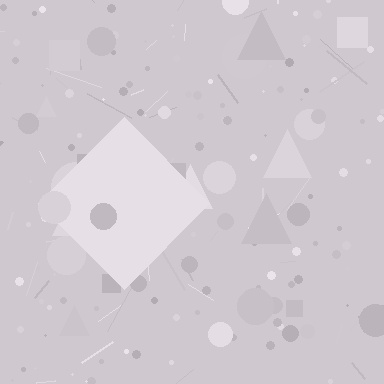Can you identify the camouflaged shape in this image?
The camouflaged shape is a diamond.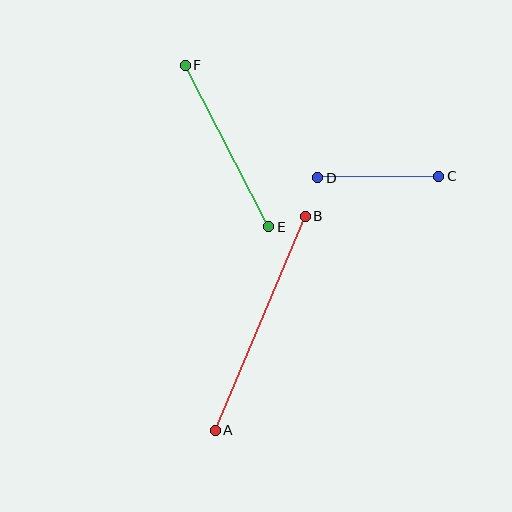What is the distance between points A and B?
The distance is approximately 232 pixels.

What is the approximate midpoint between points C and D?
The midpoint is at approximately (378, 177) pixels.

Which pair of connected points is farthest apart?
Points A and B are farthest apart.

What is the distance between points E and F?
The distance is approximately 182 pixels.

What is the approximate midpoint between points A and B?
The midpoint is at approximately (260, 323) pixels.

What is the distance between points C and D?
The distance is approximately 121 pixels.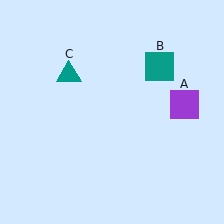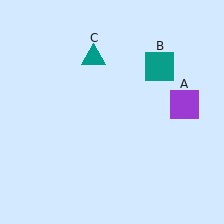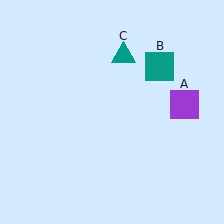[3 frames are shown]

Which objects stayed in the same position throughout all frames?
Purple square (object A) and teal square (object B) remained stationary.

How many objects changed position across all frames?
1 object changed position: teal triangle (object C).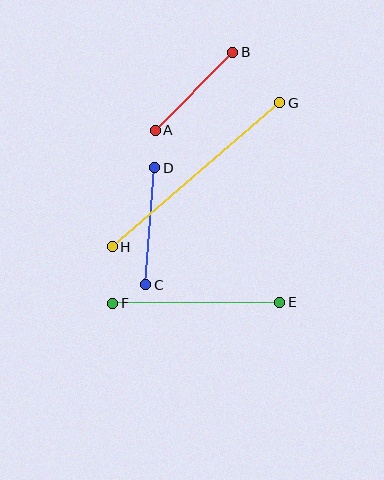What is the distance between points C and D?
The distance is approximately 117 pixels.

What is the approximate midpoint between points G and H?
The midpoint is at approximately (196, 175) pixels.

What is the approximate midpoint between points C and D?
The midpoint is at approximately (150, 226) pixels.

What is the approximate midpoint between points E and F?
The midpoint is at approximately (196, 303) pixels.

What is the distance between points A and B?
The distance is approximately 110 pixels.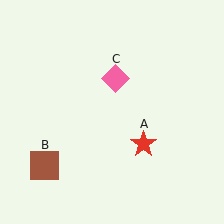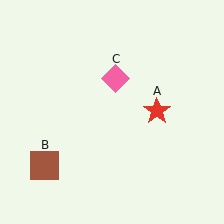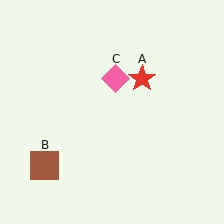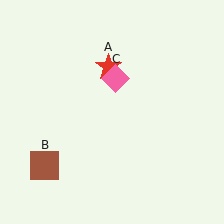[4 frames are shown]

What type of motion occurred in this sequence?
The red star (object A) rotated counterclockwise around the center of the scene.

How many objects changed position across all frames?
1 object changed position: red star (object A).